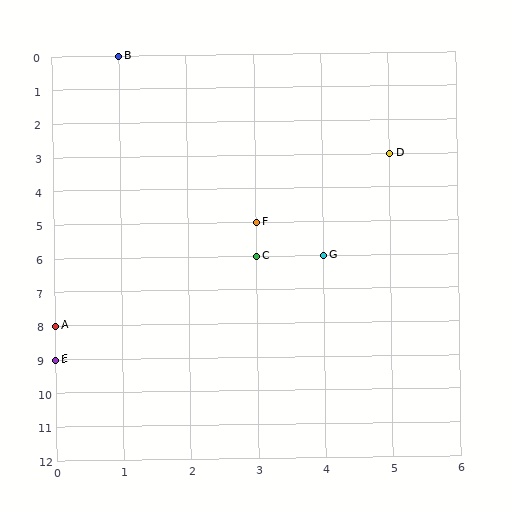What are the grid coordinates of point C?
Point C is at grid coordinates (3, 6).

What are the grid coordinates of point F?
Point F is at grid coordinates (3, 5).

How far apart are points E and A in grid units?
Points E and A are 1 row apart.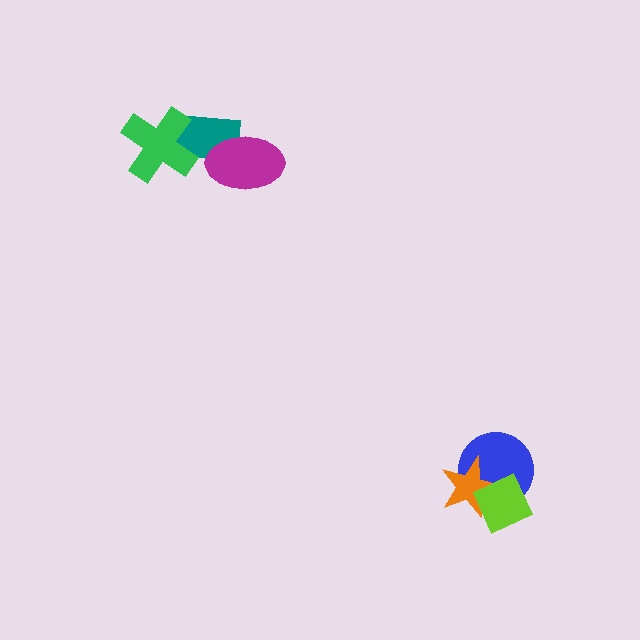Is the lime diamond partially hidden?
No, no other shape covers it.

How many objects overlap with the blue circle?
2 objects overlap with the blue circle.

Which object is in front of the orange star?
The lime diamond is in front of the orange star.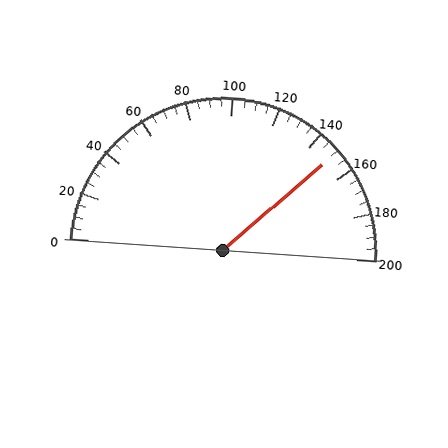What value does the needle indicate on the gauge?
The needle indicates approximately 150.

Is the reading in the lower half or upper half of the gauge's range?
The reading is in the upper half of the range (0 to 200).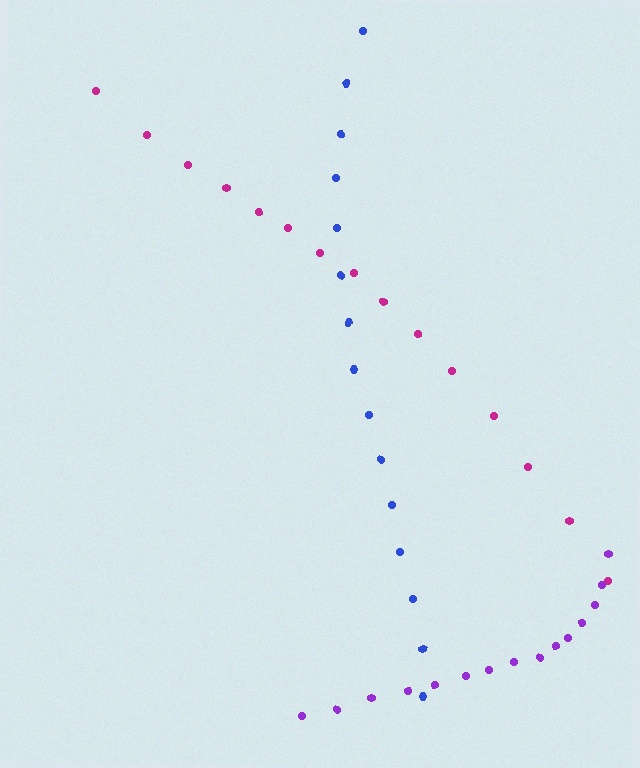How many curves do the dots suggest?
There are 3 distinct paths.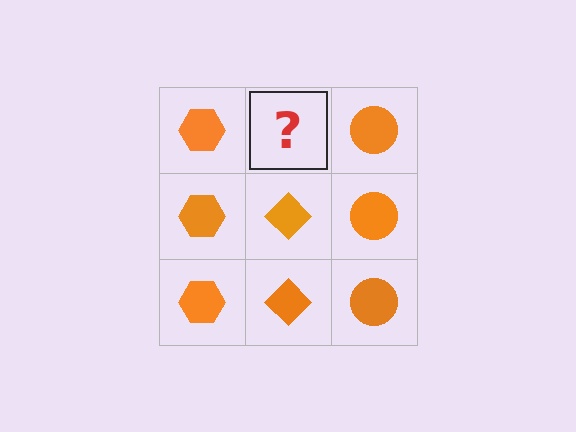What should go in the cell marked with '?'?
The missing cell should contain an orange diamond.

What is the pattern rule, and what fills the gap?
The rule is that each column has a consistent shape. The gap should be filled with an orange diamond.